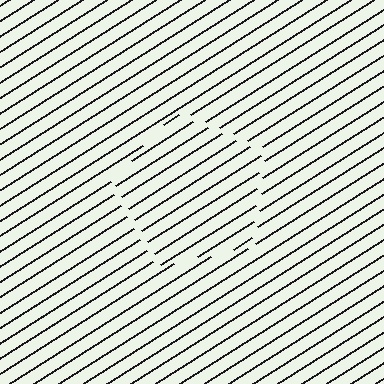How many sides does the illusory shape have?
5 sides — the line-ends trace a pentagon.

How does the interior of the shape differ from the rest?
The interior of the shape contains the same grating, shifted by half a period — the contour is defined by the phase discontinuity where line-ends from the inner and outer gratings abut.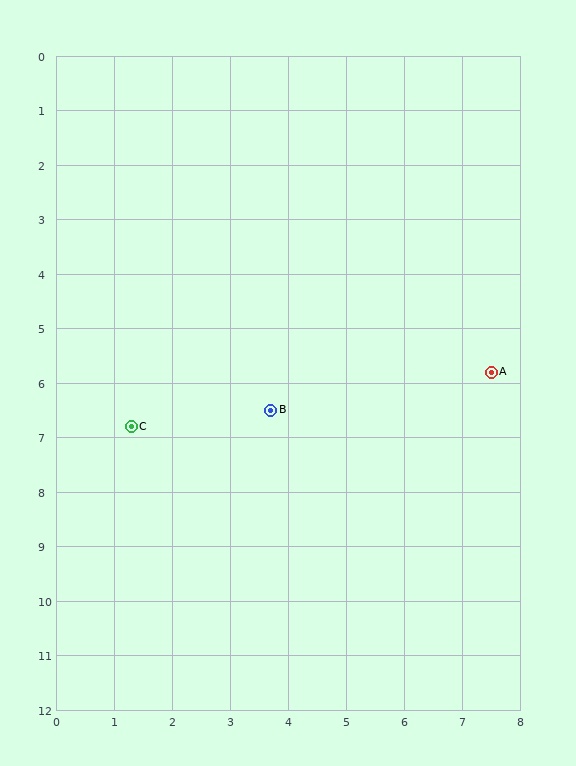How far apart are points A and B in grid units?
Points A and B are about 3.9 grid units apart.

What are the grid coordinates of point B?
Point B is at approximately (3.7, 6.5).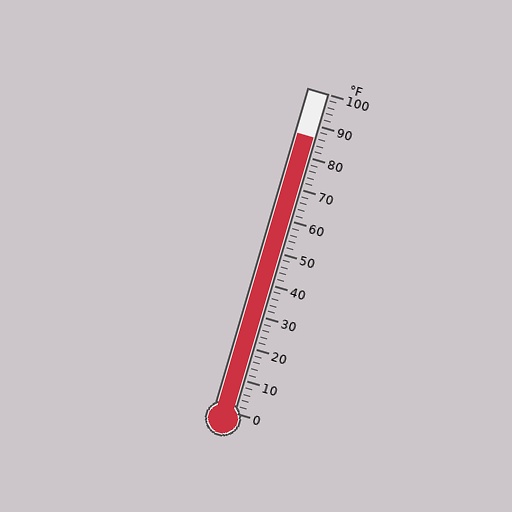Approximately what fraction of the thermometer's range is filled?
The thermometer is filled to approximately 85% of its range.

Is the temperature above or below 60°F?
The temperature is above 60°F.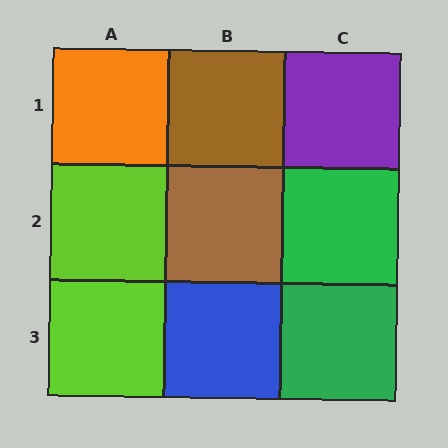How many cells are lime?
2 cells are lime.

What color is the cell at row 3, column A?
Lime.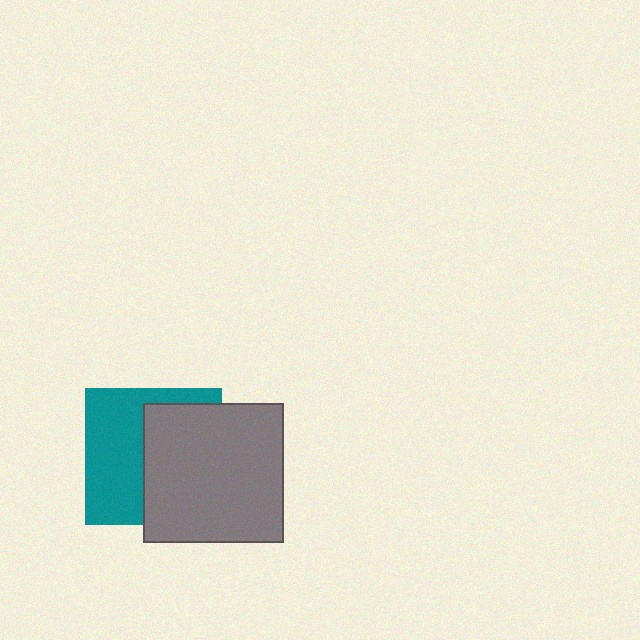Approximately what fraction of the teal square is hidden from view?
Roughly 51% of the teal square is hidden behind the gray square.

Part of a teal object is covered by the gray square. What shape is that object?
It is a square.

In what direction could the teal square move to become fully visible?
The teal square could move left. That would shift it out from behind the gray square entirely.